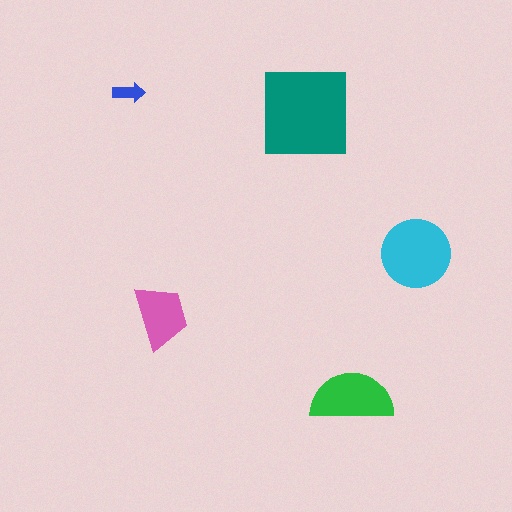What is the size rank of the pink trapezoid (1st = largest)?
4th.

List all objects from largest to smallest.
The teal square, the cyan circle, the green semicircle, the pink trapezoid, the blue arrow.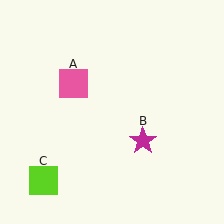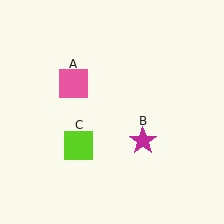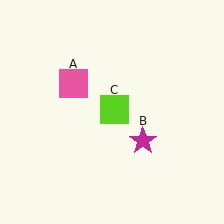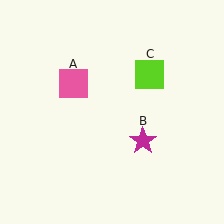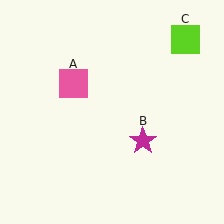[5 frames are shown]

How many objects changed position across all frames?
1 object changed position: lime square (object C).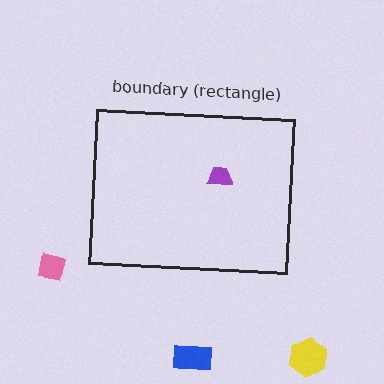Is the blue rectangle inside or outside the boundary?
Outside.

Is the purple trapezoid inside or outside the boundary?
Inside.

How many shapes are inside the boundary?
1 inside, 3 outside.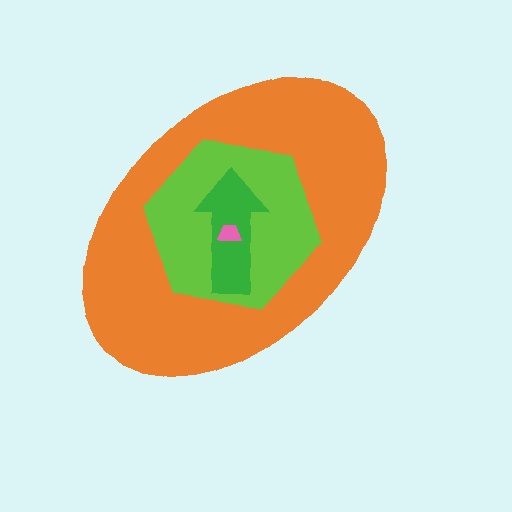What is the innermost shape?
The pink trapezoid.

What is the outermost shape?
The orange ellipse.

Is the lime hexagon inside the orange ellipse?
Yes.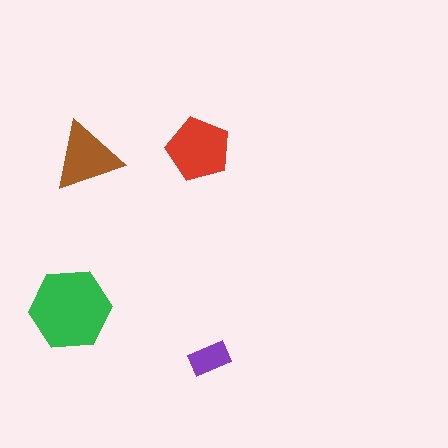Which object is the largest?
The green hexagon.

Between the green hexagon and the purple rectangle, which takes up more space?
The green hexagon.